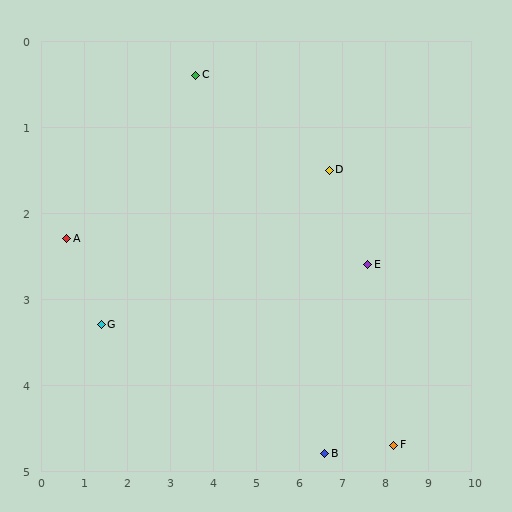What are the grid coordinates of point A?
Point A is at approximately (0.6, 2.3).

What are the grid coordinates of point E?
Point E is at approximately (7.6, 2.6).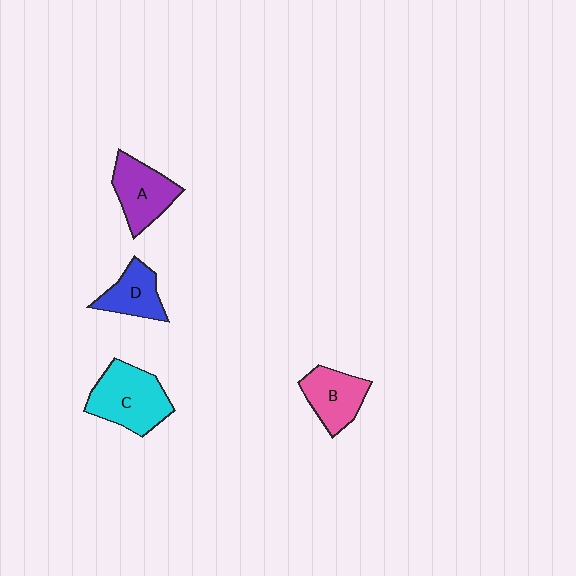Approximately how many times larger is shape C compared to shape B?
Approximately 1.4 times.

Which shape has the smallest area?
Shape D (blue).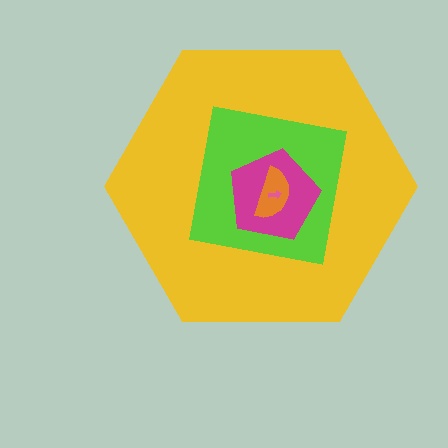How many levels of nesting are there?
5.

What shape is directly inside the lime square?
The magenta pentagon.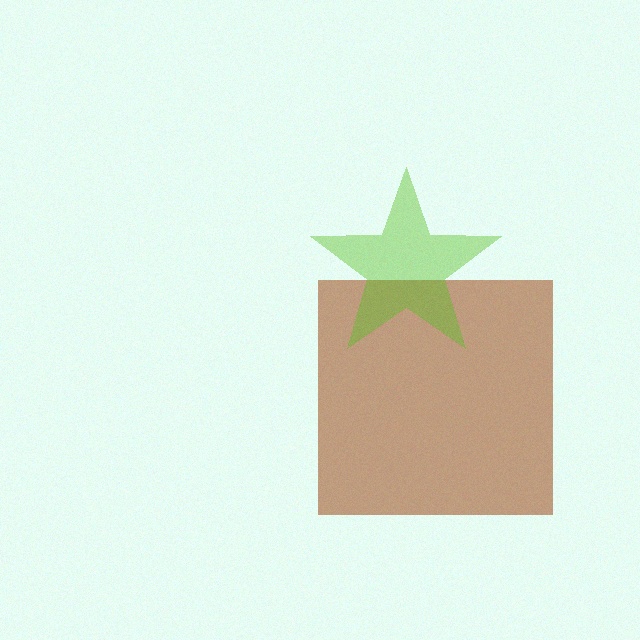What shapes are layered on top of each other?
The layered shapes are: a brown square, a lime star.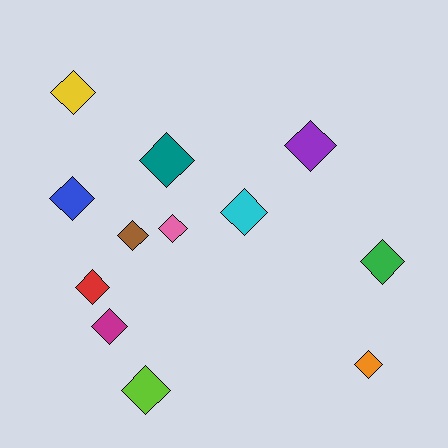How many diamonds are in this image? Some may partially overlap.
There are 12 diamonds.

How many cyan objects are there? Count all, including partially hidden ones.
There is 1 cyan object.